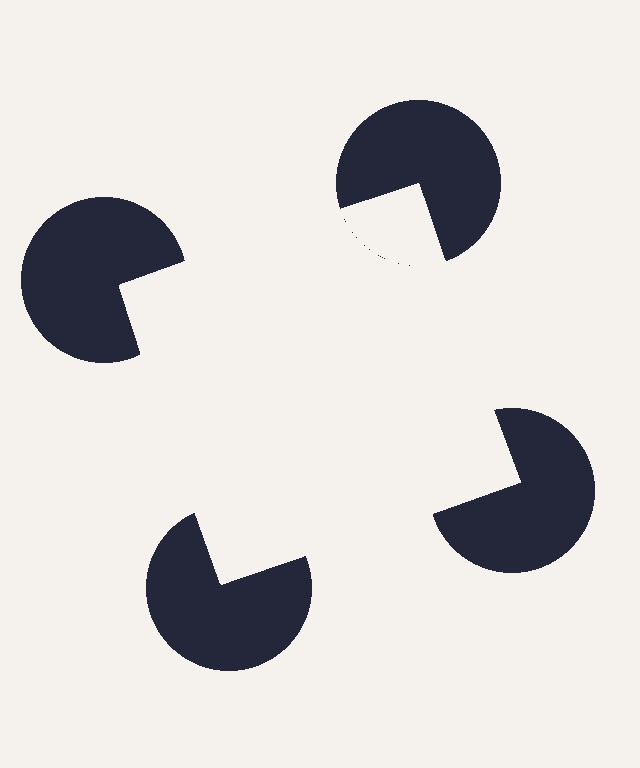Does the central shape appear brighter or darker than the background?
It typically appears slightly brighter than the background, even though no actual brightness change is drawn.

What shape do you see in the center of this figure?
An illusory square — its edges are inferred from the aligned wedge cuts in the pac-man discs, not physically drawn.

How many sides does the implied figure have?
4 sides.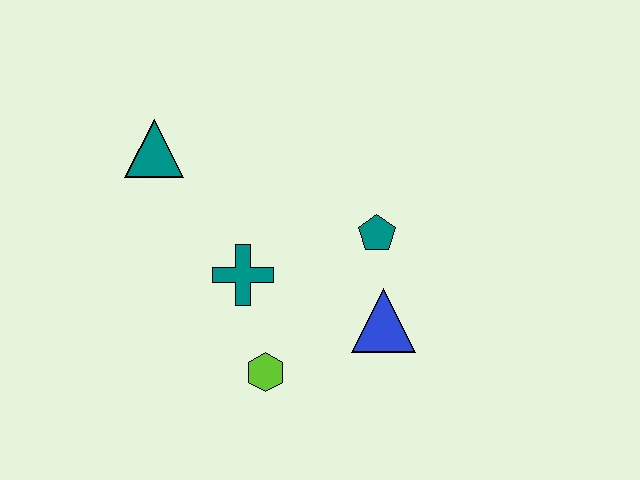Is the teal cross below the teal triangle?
Yes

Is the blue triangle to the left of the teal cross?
No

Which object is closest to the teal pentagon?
The blue triangle is closest to the teal pentagon.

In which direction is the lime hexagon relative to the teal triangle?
The lime hexagon is below the teal triangle.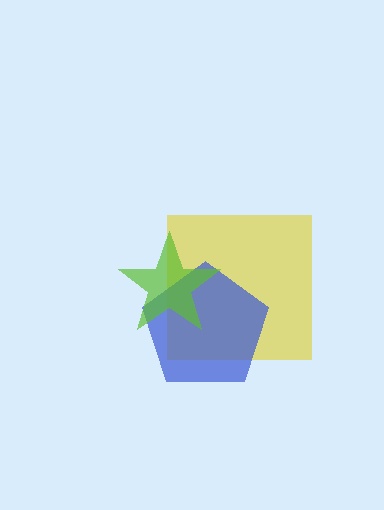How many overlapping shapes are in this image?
There are 3 overlapping shapes in the image.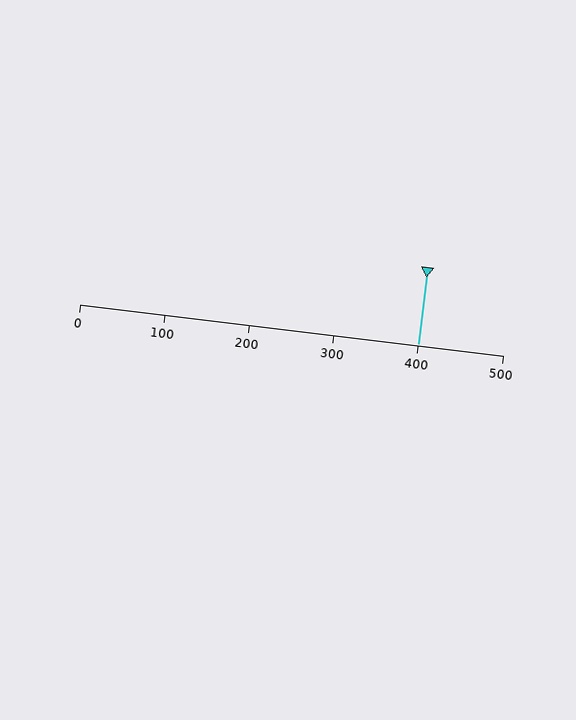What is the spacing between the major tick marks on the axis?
The major ticks are spaced 100 apart.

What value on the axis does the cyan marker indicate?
The marker indicates approximately 400.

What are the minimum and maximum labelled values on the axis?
The axis runs from 0 to 500.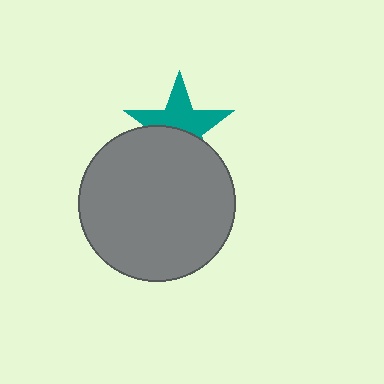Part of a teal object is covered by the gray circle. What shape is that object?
It is a star.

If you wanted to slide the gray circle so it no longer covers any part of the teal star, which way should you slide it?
Slide it down — that is the most direct way to separate the two shapes.